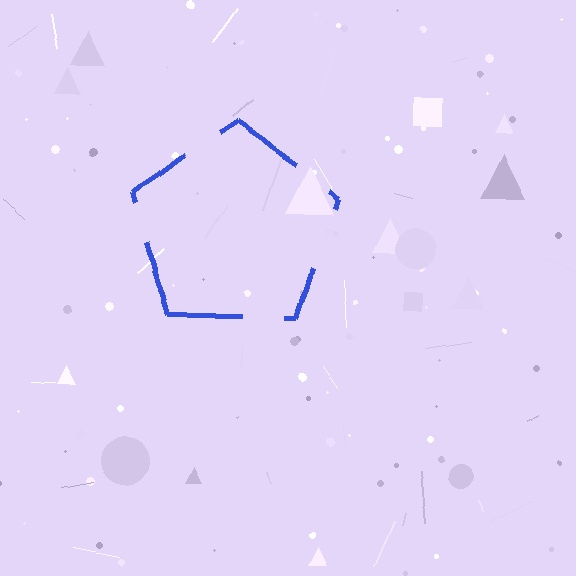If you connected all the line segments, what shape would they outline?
They would outline a pentagon.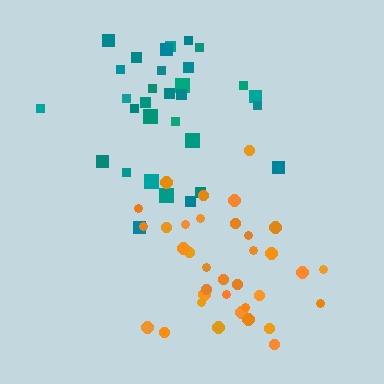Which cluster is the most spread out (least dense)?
Teal.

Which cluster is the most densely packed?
Orange.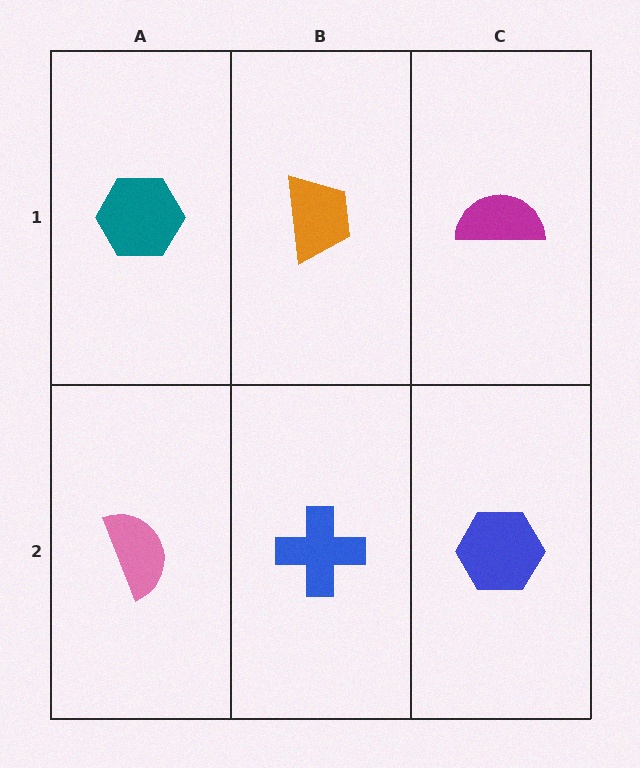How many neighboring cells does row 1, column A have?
2.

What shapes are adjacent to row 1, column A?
A pink semicircle (row 2, column A), an orange trapezoid (row 1, column B).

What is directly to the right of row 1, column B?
A magenta semicircle.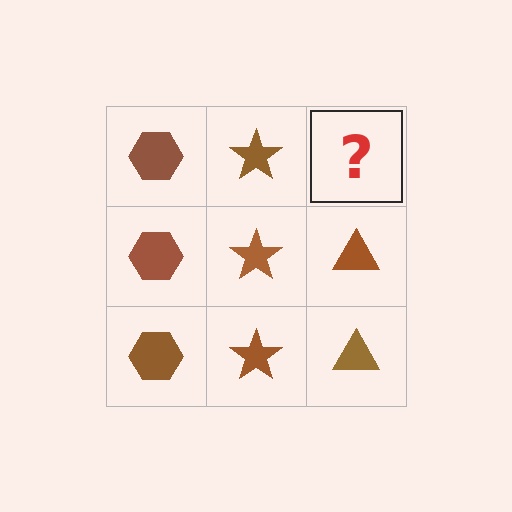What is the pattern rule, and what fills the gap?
The rule is that each column has a consistent shape. The gap should be filled with a brown triangle.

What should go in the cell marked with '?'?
The missing cell should contain a brown triangle.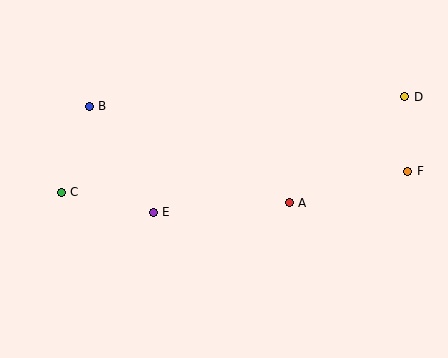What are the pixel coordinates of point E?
Point E is at (153, 212).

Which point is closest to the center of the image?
Point A at (289, 203) is closest to the center.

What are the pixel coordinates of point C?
Point C is at (61, 192).